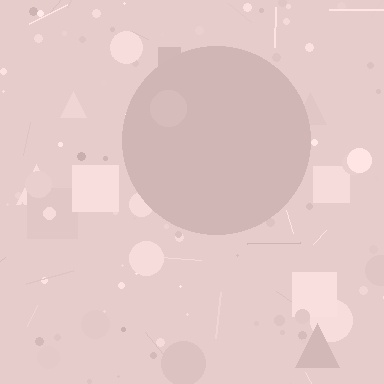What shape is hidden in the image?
A circle is hidden in the image.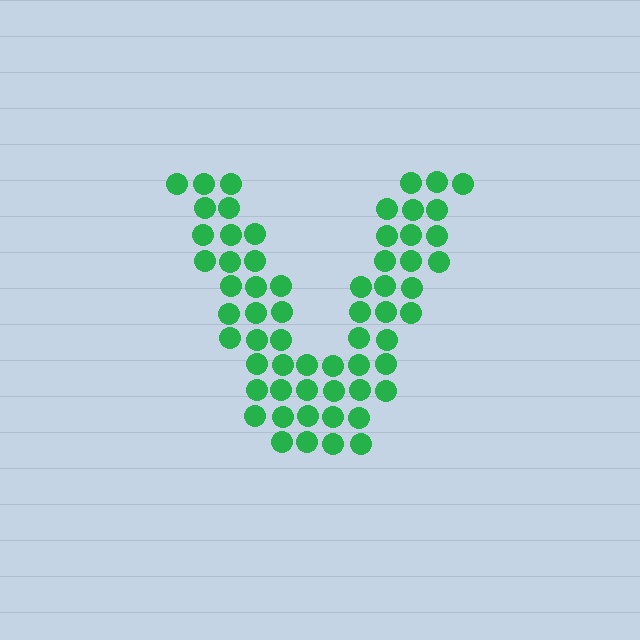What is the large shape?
The large shape is the letter V.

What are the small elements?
The small elements are circles.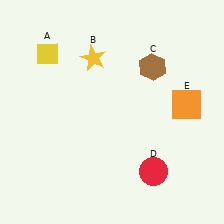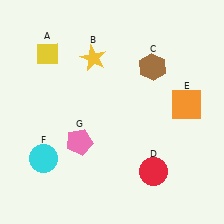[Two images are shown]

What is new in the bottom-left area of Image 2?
A cyan circle (F) was added in the bottom-left area of Image 2.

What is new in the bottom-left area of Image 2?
A pink pentagon (G) was added in the bottom-left area of Image 2.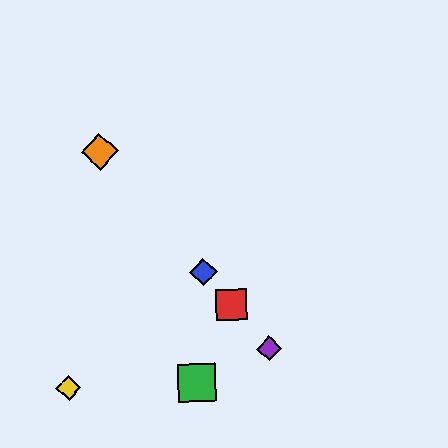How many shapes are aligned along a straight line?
4 shapes (the red square, the blue diamond, the purple diamond, the orange diamond) are aligned along a straight line.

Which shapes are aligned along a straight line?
The red square, the blue diamond, the purple diamond, the orange diamond are aligned along a straight line.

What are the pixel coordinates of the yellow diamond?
The yellow diamond is at (69, 388).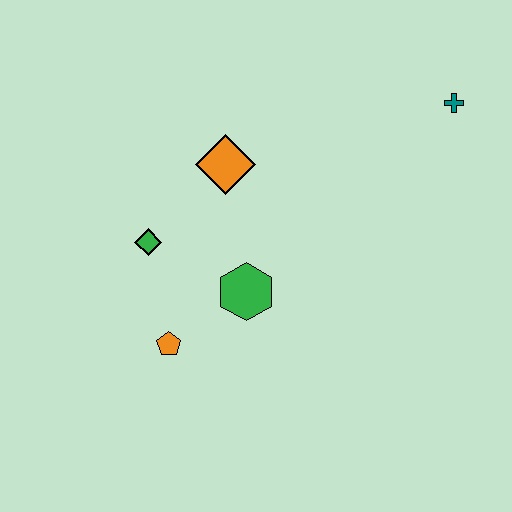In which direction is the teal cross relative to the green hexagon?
The teal cross is to the right of the green hexagon.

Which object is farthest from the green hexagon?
The teal cross is farthest from the green hexagon.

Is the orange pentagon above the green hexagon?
No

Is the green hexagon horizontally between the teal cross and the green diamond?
Yes